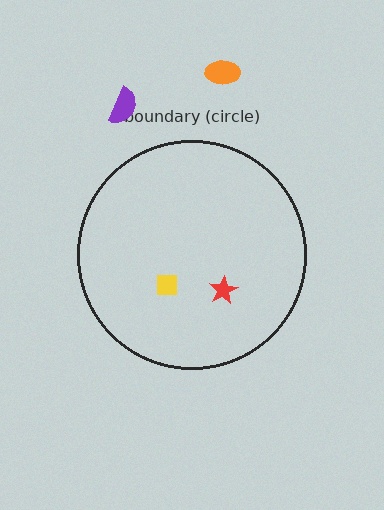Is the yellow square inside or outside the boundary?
Inside.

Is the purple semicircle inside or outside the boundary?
Outside.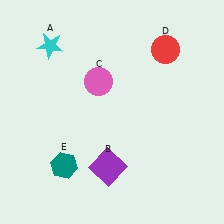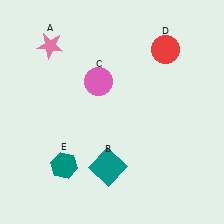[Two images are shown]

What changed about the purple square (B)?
In Image 1, B is purple. In Image 2, it changed to teal.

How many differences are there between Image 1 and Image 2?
There are 2 differences between the two images.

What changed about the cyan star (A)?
In Image 1, A is cyan. In Image 2, it changed to pink.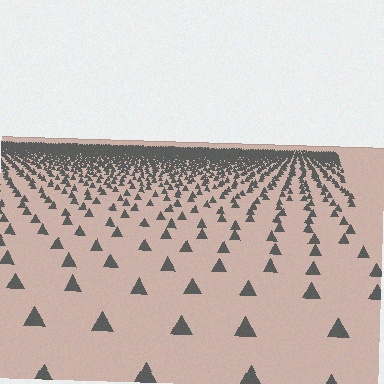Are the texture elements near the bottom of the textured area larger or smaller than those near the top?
Larger. Near the bottom, elements are closer to the viewer and appear at a bigger on-screen size.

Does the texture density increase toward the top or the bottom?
Density increases toward the top.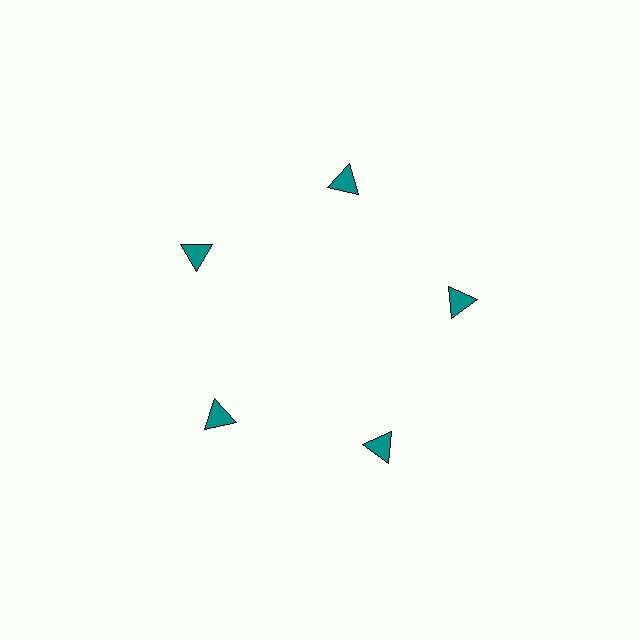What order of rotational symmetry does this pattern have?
This pattern has 5-fold rotational symmetry.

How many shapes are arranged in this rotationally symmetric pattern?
There are 5 shapes, arranged in 5 groups of 1.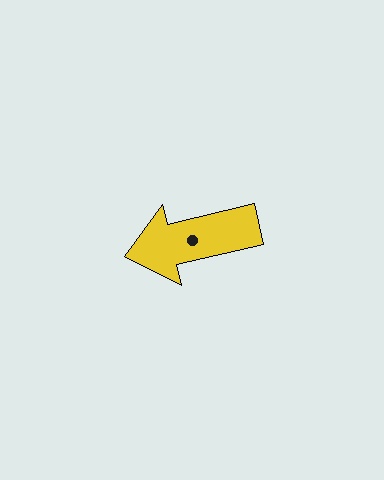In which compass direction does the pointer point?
West.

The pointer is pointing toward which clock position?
Roughly 9 o'clock.